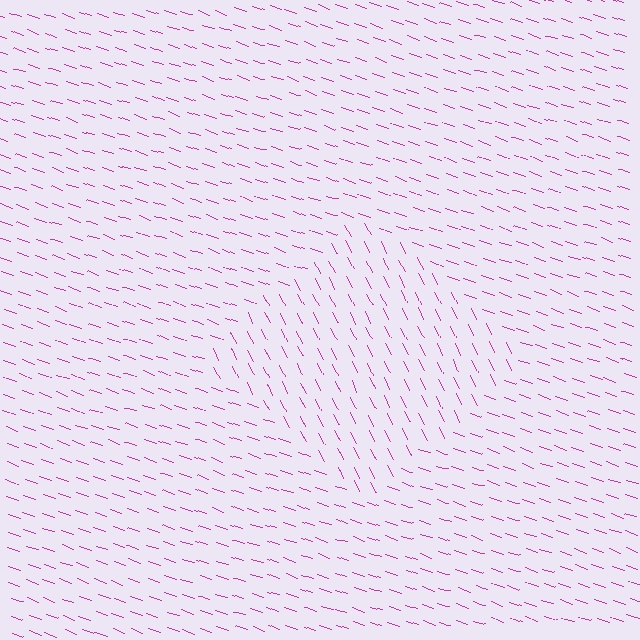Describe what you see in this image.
The image is filled with small magenta line segments. A diamond region in the image has lines oriented differently from the surrounding lines, creating a visible texture boundary.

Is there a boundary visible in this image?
Yes, there is a texture boundary formed by a change in line orientation.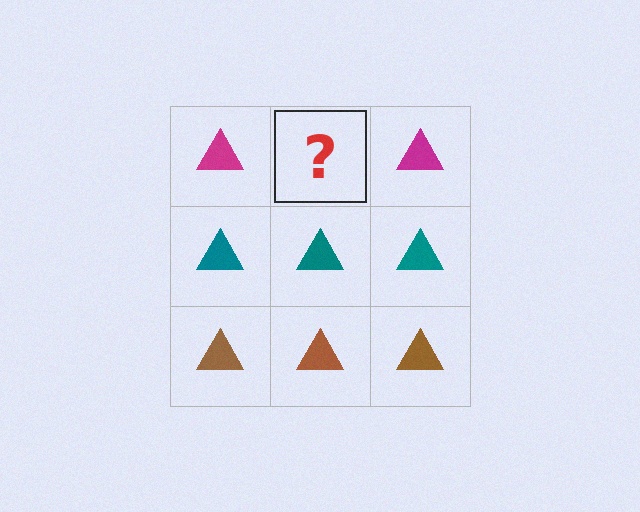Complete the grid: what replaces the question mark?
The question mark should be replaced with a magenta triangle.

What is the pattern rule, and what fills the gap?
The rule is that each row has a consistent color. The gap should be filled with a magenta triangle.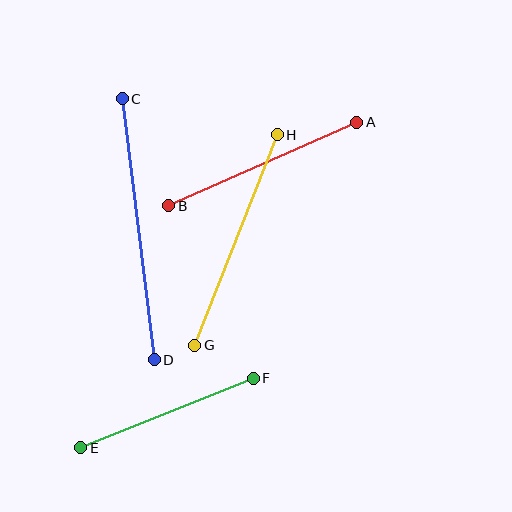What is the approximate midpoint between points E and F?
The midpoint is at approximately (167, 413) pixels.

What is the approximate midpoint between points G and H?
The midpoint is at approximately (236, 240) pixels.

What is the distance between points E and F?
The distance is approximately 186 pixels.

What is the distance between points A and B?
The distance is approximately 206 pixels.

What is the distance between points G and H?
The distance is approximately 226 pixels.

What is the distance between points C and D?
The distance is approximately 263 pixels.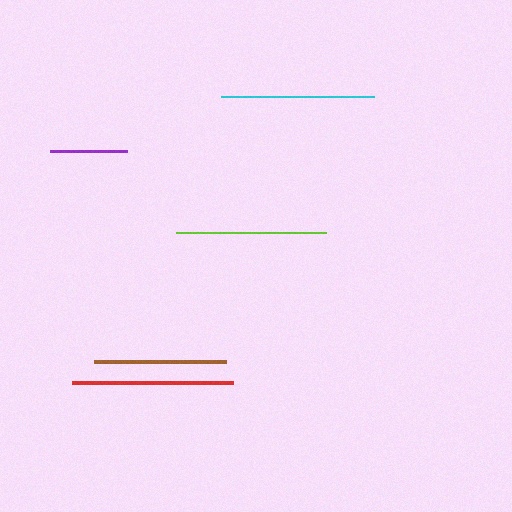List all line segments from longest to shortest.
From longest to shortest: red, cyan, lime, brown, purple.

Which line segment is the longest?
The red line is the longest at approximately 161 pixels.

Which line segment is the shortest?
The purple line is the shortest at approximately 77 pixels.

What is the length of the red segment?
The red segment is approximately 161 pixels long.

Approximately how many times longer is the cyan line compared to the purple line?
The cyan line is approximately 2.0 times the length of the purple line.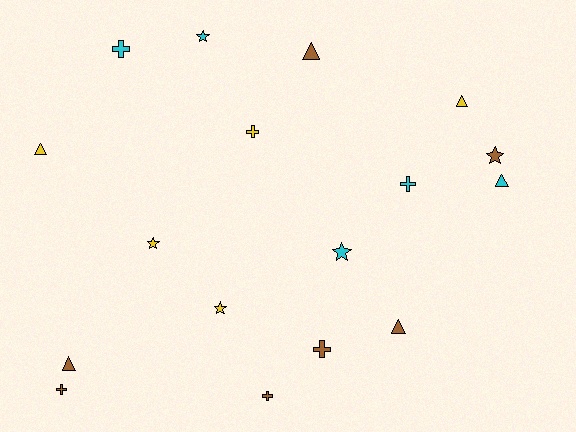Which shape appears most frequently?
Triangle, with 6 objects.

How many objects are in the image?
There are 17 objects.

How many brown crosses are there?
There are 3 brown crosses.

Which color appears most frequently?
Brown, with 7 objects.